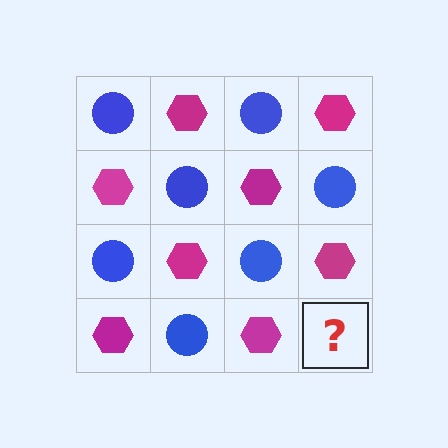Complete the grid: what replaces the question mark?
The question mark should be replaced with a blue circle.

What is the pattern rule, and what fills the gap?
The rule is that it alternates blue circle and magenta hexagon in a checkerboard pattern. The gap should be filled with a blue circle.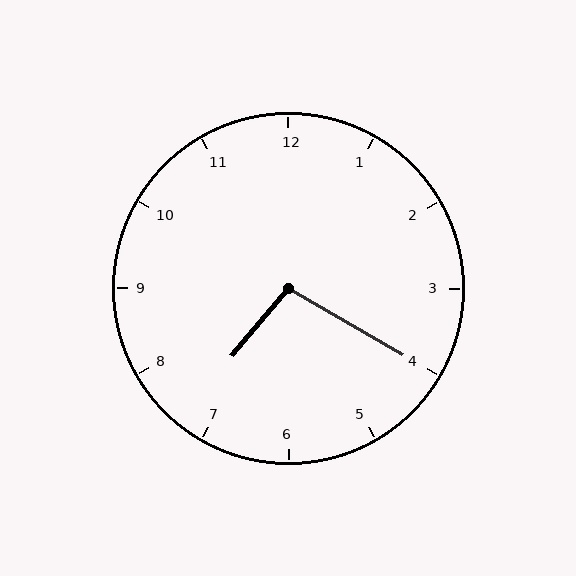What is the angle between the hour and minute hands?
Approximately 100 degrees.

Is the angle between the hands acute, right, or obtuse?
It is obtuse.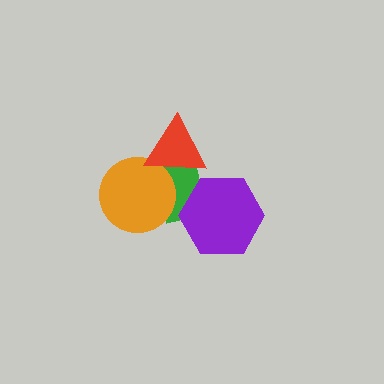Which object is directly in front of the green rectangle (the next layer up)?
The orange circle is directly in front of the green rectangle.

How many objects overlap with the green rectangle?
3 objects overlap with the green rectangle.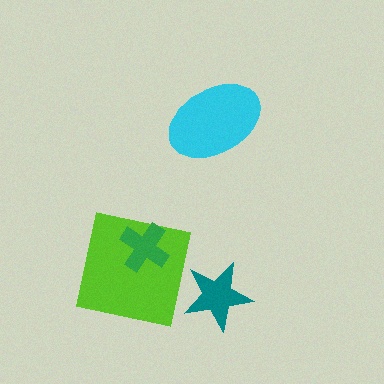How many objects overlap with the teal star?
0 objects overlap with the teal star.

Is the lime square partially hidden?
Yes, it is partially covered by another shape.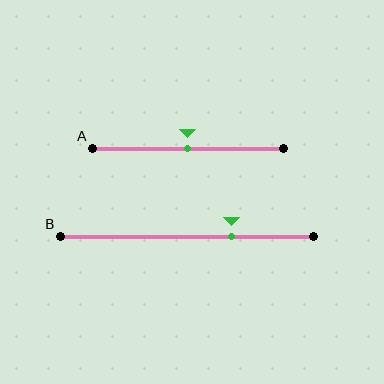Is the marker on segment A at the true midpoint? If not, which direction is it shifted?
Yes, the marker on segment A is at the true midpoint.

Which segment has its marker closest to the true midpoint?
Segment A has its marker closest to the true midpoint.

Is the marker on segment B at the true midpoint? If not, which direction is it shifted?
No, the marker on segment B is shifted to the right by about 18% of the segment length.